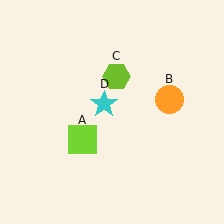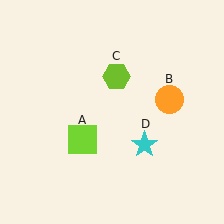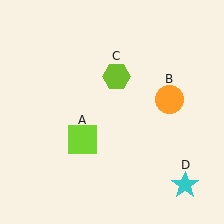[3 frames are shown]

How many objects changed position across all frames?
1 object changed position: cyan star (object D).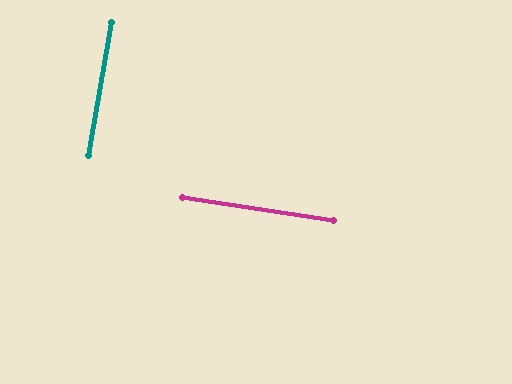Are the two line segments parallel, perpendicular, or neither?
Perpendicular — they meet at approximately 89°.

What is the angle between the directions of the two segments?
Approximately 89 degrees.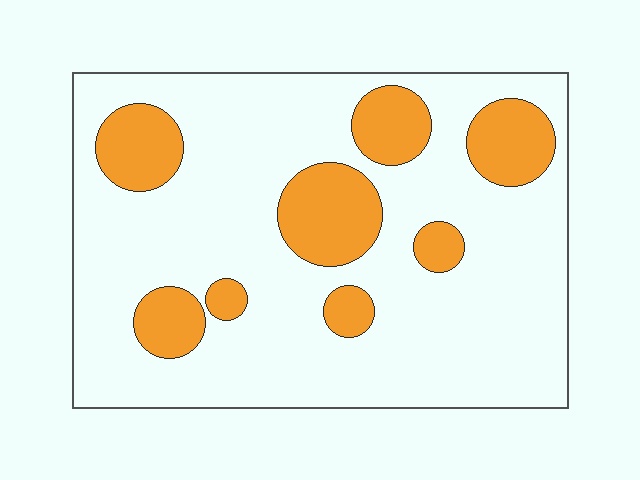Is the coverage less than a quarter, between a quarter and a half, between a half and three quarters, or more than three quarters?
Less than a quarter.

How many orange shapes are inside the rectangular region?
8.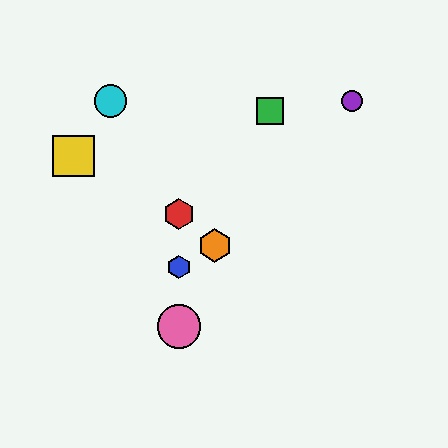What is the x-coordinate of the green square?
The green square is at x≈270.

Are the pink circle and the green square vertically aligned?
No, the pink circle is at x≈179 and the green square is at x≈270.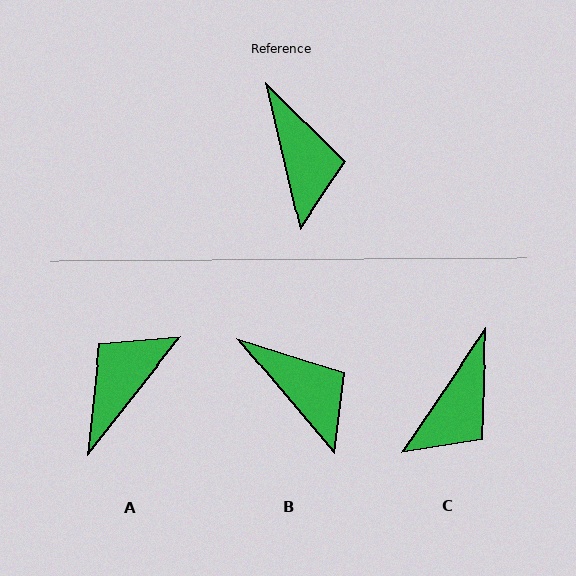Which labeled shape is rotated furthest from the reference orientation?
A, about 128 degrees away.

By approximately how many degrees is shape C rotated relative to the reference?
Approximately 47 degrees clockwise.